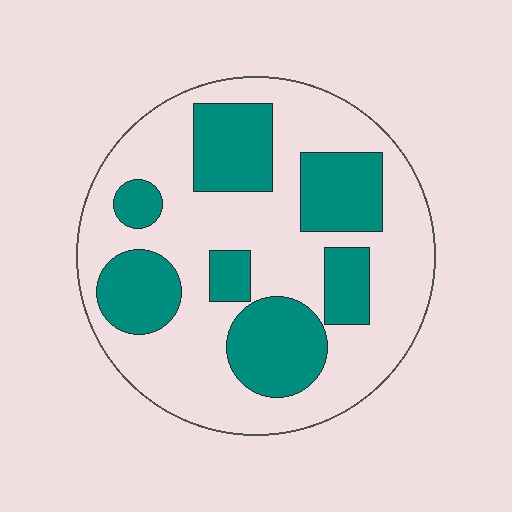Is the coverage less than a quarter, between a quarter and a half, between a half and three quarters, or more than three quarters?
Between a quarter and a half.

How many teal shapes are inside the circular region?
7.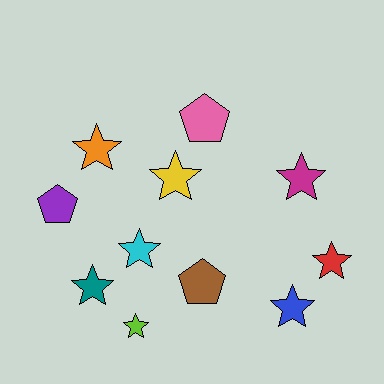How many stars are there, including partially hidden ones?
There are 8 stars.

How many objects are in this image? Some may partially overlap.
There are 11 objects.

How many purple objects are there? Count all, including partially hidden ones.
There is 1 purple object.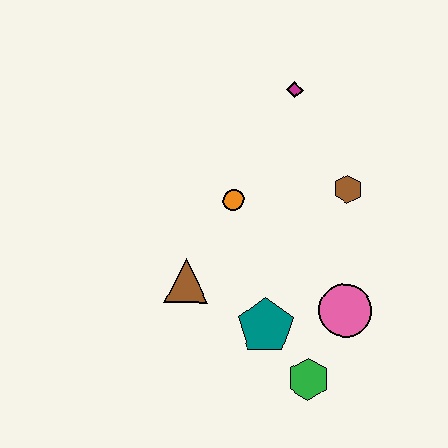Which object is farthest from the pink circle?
The magenta diamond is farthest from the pink circle.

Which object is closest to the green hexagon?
The teal pentagon is closest to the green hexagon.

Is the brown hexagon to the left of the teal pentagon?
No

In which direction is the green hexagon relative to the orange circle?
The green hexagon is below the orange circle.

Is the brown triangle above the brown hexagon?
No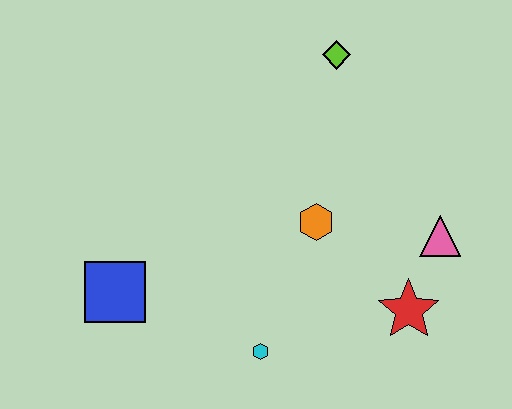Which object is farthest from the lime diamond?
The blue square is farthest from the lime diamond.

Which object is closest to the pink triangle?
The red star is closest to the pink triangle.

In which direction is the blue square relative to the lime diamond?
The blue square is below the lime diamond.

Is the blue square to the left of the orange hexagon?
Yes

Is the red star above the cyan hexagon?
Yes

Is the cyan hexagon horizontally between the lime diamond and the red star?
No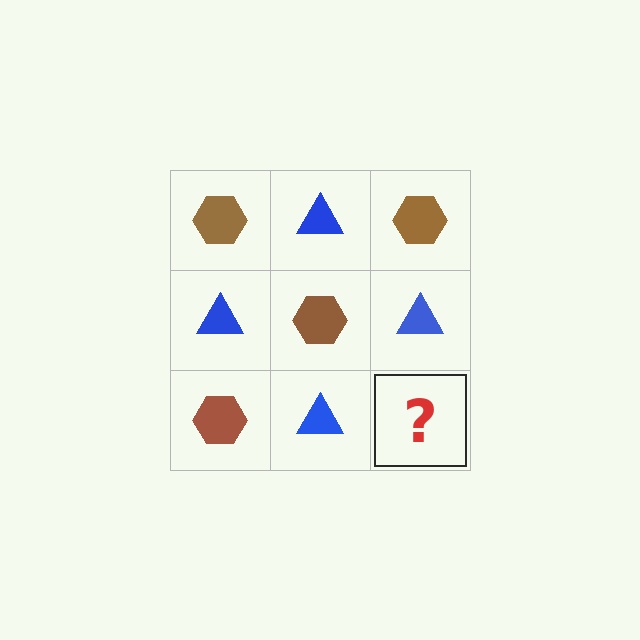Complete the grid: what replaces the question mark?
The question mark should be replaced with a brown hexagon.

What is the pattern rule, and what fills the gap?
The rule is that it alternates brown hexagon and blue triangle in a checkerboard pattern. The gap should be filled with a brown hexagon.